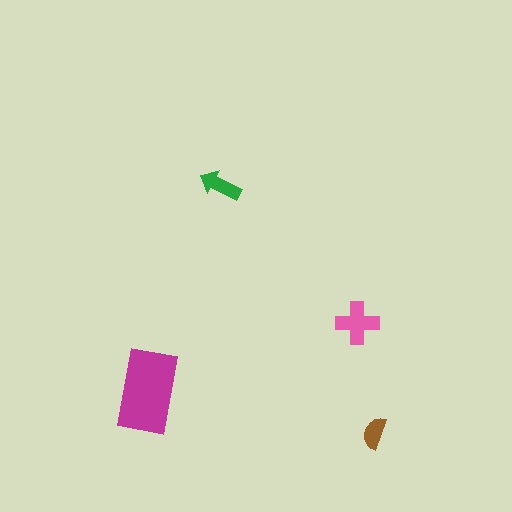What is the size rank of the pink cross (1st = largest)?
2nd.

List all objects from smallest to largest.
The brown semicircle, the green arrow, the pink cross, the magenta rectangle.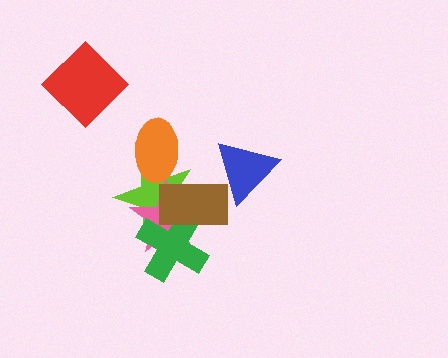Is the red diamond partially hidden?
No, no other shape covers it.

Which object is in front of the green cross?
The brown rectangle is in front of the green cross.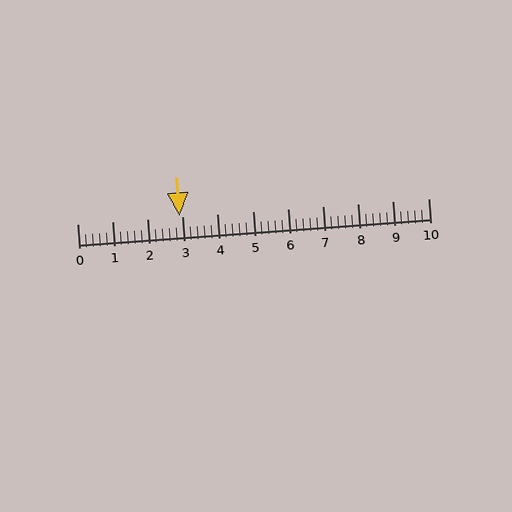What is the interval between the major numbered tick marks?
The major tick marks are spaced 1 units apart.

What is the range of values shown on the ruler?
The ruler shows values from 0 to 10.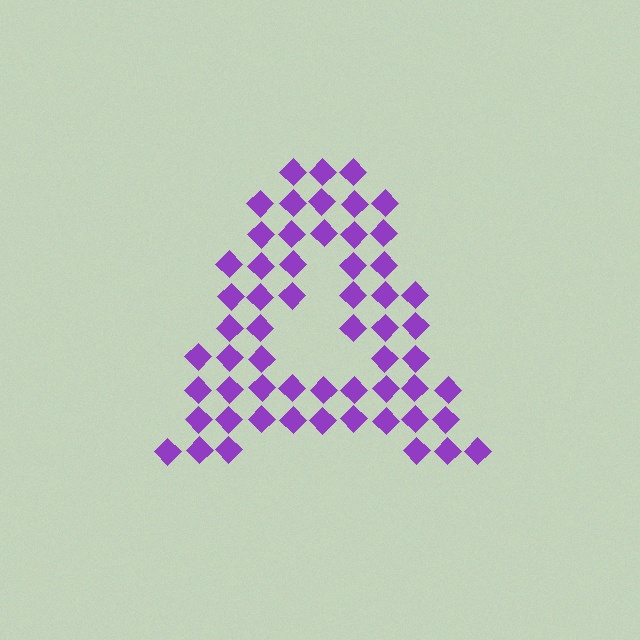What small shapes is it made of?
It is made of small diamonds.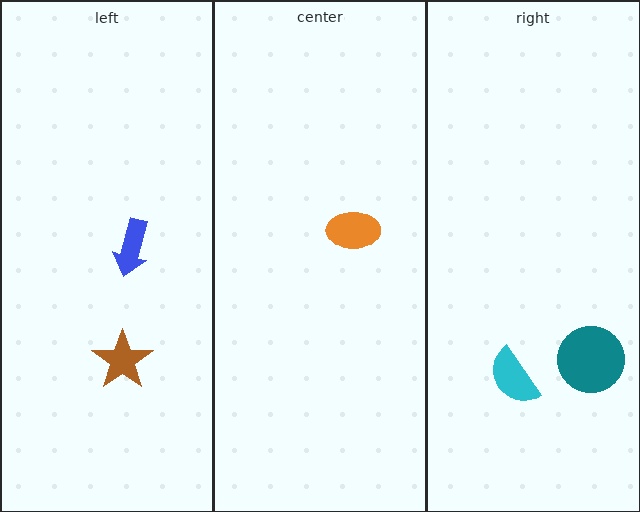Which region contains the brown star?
The left region.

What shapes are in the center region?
The orange ellipse.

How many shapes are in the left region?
2.